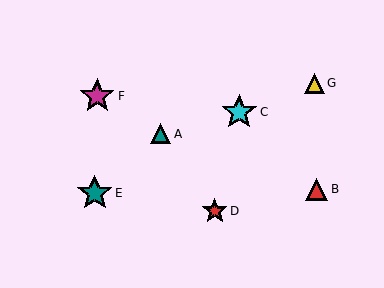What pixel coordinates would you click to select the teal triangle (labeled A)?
Click at (161, 134) to select the teal triangle A.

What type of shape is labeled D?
Shape D is a red star.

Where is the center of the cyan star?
The center of the cyan star is at (239, 112).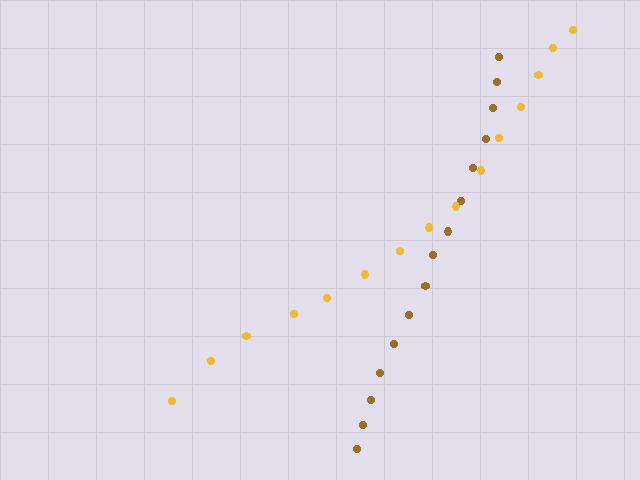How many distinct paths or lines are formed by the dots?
There are 2 distinct paths.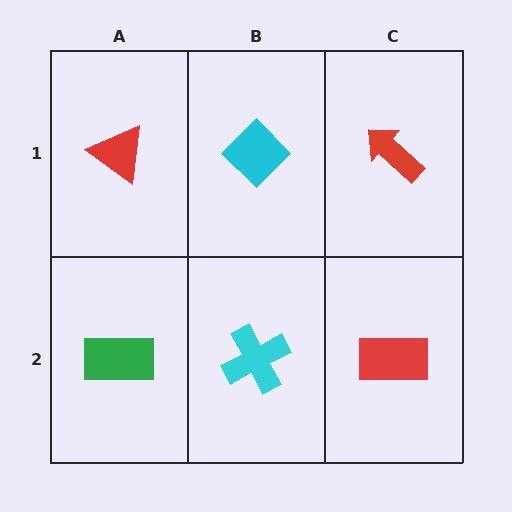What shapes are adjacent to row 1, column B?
A cyan cross (row 2, column B), a red triangle (row 1, column A), a red arrow (row 1, column C).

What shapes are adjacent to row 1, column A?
A green rectangle (row 2, column A), a cyan diamond (row 1, column B).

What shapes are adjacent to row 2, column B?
A cyan diamond (row 1, column B), a green rectangle (row 2, column A), a red rectangle (row 2, column C).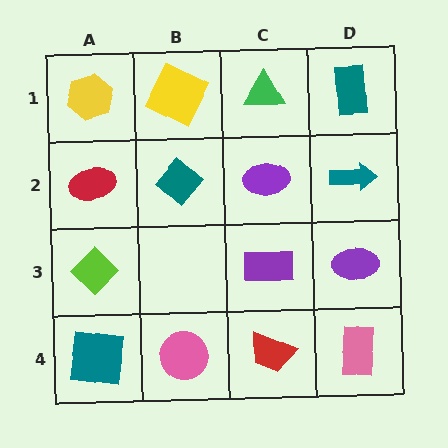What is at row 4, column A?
A teal square.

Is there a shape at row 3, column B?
No, that cell is empty.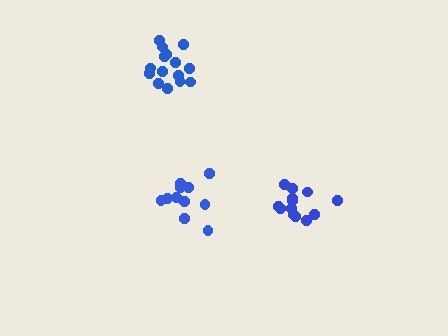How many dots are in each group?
Group 1: 15 dots, Group 2: 13 dots, Group 3: 12 dots (40 total).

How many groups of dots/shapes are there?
There are 3 groups.